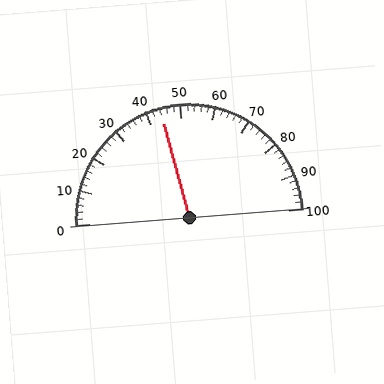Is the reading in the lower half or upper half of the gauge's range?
The reading is in the lower half of the range (0 to 100).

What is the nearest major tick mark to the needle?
The nearest major tick mark is 40.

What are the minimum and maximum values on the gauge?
The gauge ranges from 0 to 100.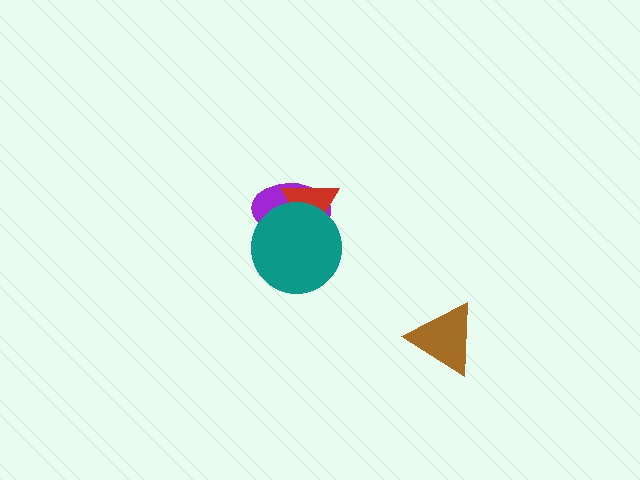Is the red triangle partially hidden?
Yes, it is partially covered by another shape.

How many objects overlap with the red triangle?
2 objects overlap with the red triangle.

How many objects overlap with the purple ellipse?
2 objects overlap with the purple ellipse.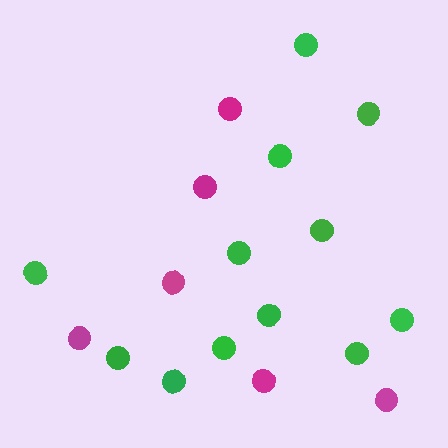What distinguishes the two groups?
There are 2 groups: one group of magenta circles (6) and one group of green circles (12).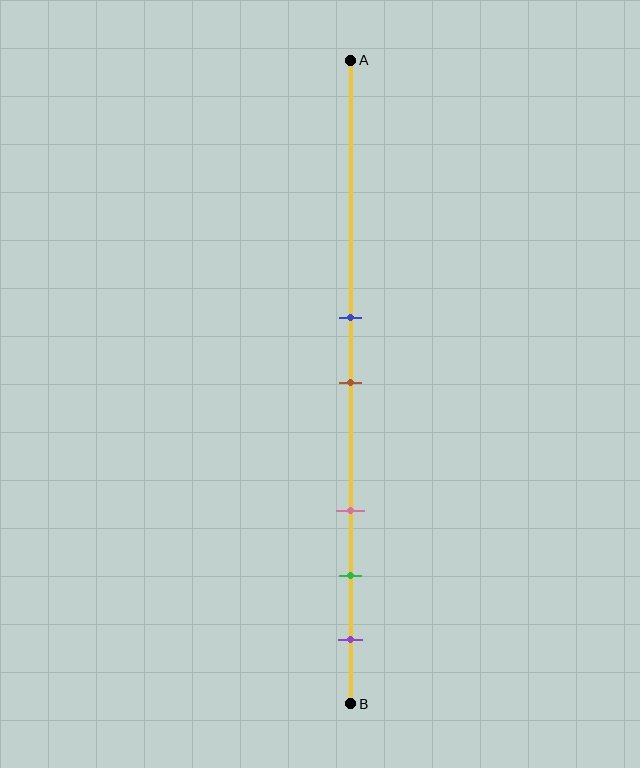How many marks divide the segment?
There are 5 marks dividing the segment.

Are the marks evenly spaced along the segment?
No, the marks are not evenly spaced.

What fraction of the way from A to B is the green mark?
The green mark is approximately 80% (0.8) of the way from A to B.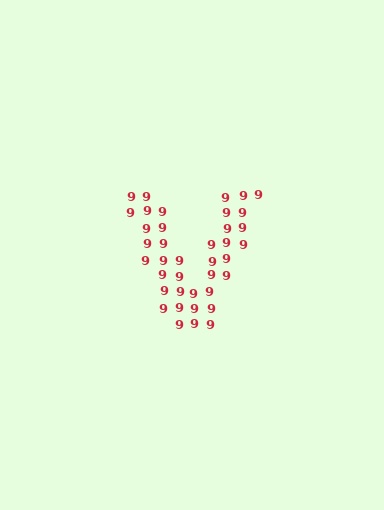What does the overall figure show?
The overall figure shows the letter V.